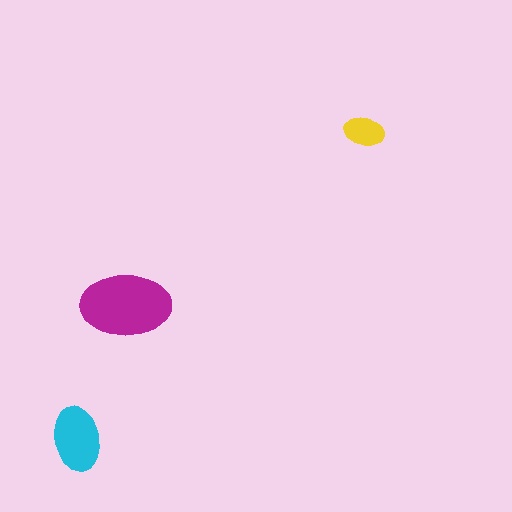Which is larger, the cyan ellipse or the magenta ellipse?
The magenta one.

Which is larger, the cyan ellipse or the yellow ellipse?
The cyan one.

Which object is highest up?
The yellow ellipse is topmost.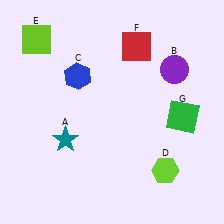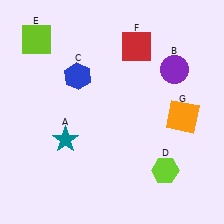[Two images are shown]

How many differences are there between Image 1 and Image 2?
There is 1 difference between the two images.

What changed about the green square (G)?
In Image 1, G is green. In Image 2, it changed to orange.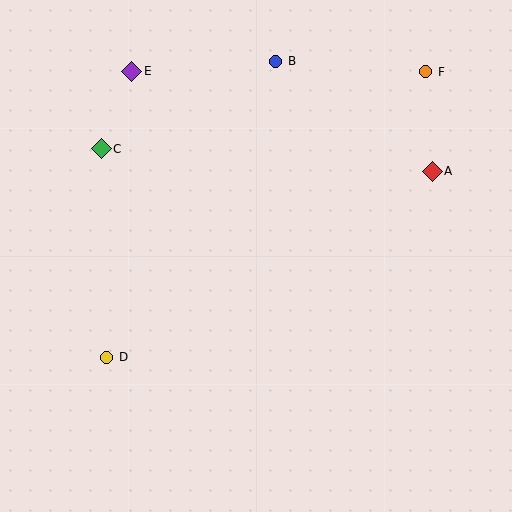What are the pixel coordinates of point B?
Point B is at (276, 61).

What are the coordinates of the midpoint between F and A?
The midpoint between F and A is at (429, 121).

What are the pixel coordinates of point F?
Point F is at (426, 72).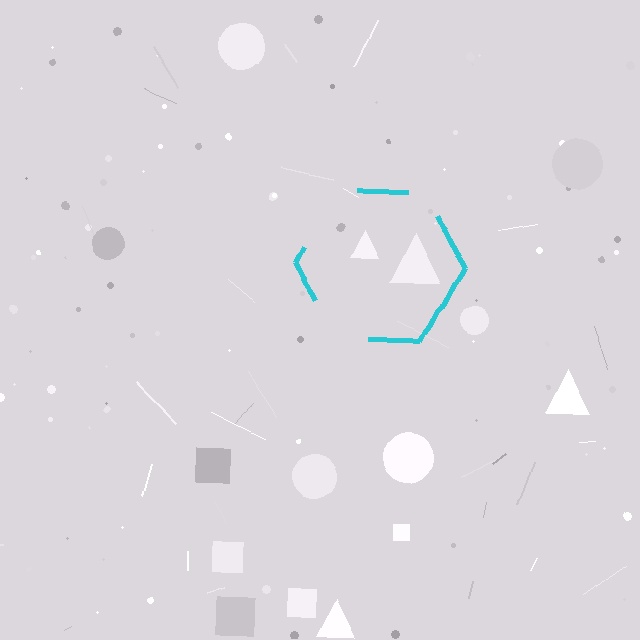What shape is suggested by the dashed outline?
The dashed outline suggests a hexagon.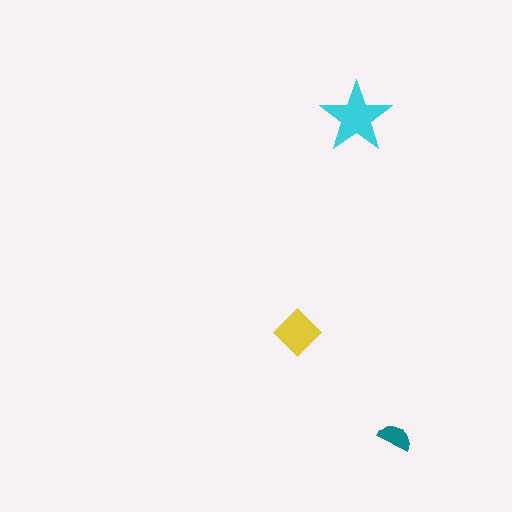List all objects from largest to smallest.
The cyan star, the yellow diamond, the teal semicircle.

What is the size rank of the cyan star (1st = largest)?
1st.